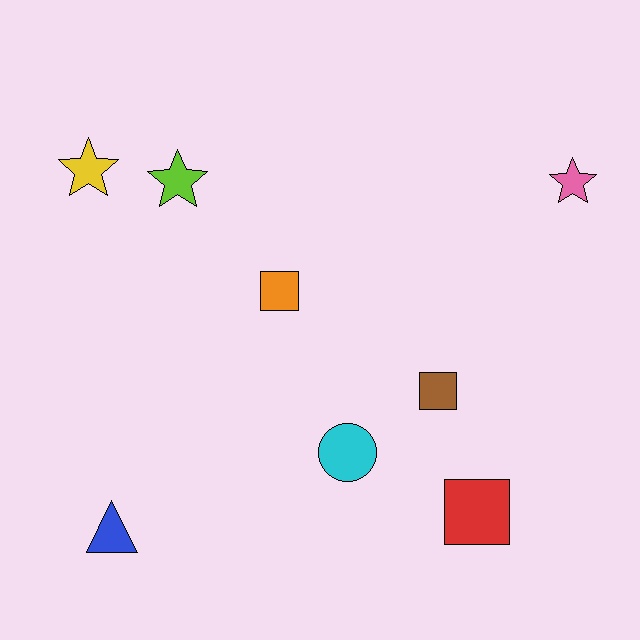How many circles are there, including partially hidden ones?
There is 1 circle.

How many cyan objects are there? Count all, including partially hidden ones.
There is 1 cyan object.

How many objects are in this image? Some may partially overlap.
There are 8 objects.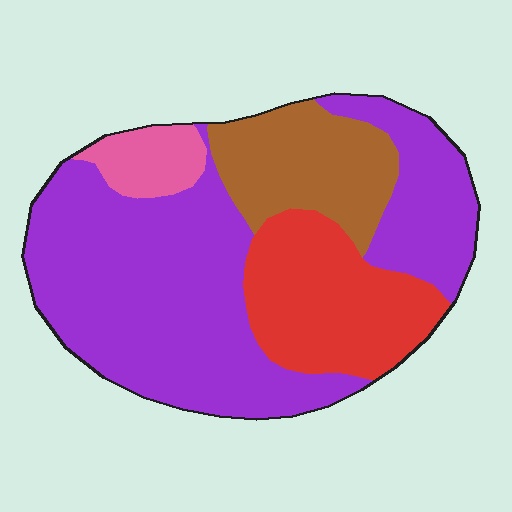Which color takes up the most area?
Purple, at roughly 55%.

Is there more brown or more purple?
Purple.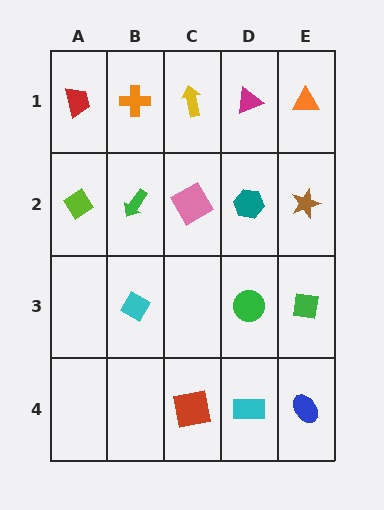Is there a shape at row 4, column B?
No, that cell is empty.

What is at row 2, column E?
A brown star.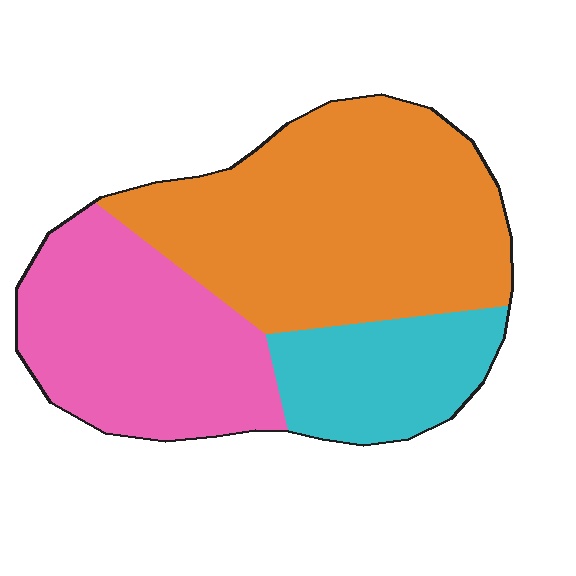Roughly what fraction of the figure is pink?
Pink covers around 35% of the figure.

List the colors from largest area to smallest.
From largest to smallest: orange, pink, cyan.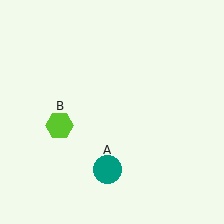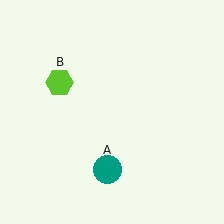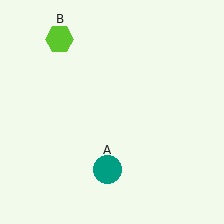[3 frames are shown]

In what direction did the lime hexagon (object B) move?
The lime hexagon (object B) moved up.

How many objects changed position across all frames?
1 object changed position: lime hexagon (object B).